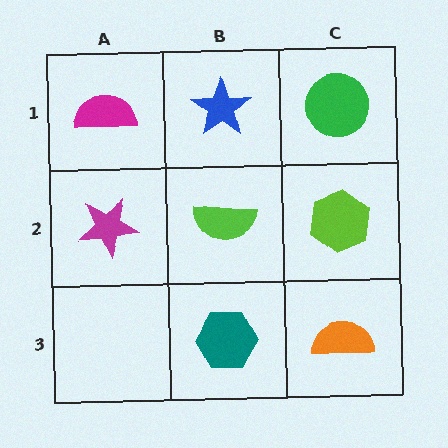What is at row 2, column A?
A magenta star.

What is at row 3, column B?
A teal hexagon.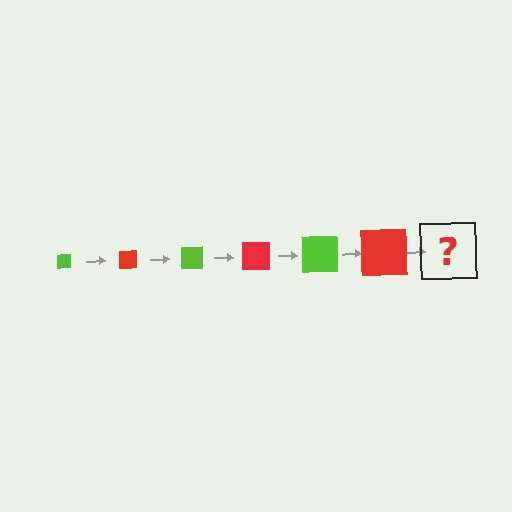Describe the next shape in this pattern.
It should be a lime square, larger than the previous one.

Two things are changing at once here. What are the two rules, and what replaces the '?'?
The two rules are that the square grows larger each step and the color cycles through lime and red. The '?' should be a lime square, larger than the previous one.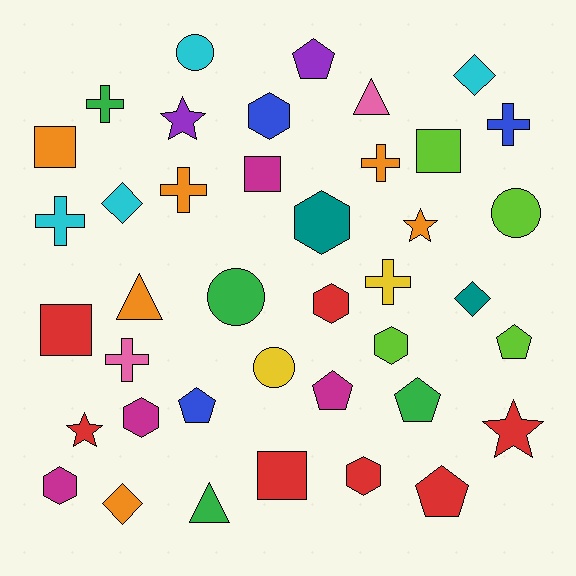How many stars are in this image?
There are 4 stars.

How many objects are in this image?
There are 40 objects.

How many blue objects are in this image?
There are 3 blue objects.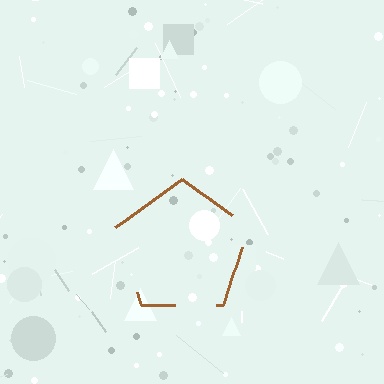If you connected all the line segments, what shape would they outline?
They would outline a pentagon.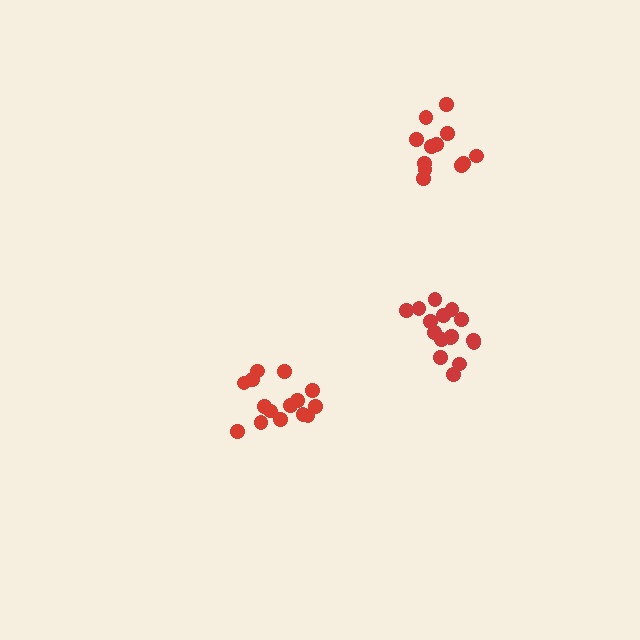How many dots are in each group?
Group 1: 12 dots, Group 2: 16 dots, Group 3: 15 dots (43 total).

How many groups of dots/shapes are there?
There are 3 groups.